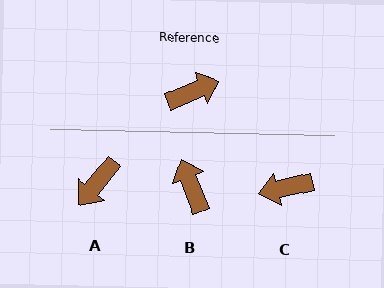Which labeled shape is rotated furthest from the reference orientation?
C, about 170 degrees away.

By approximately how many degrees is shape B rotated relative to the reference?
Approximately 88 degrees counter-clockwise.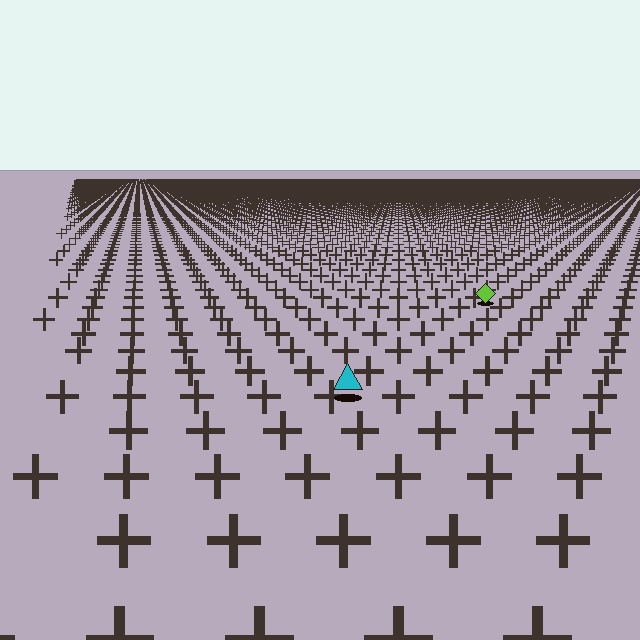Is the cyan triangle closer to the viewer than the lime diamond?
Yes. The cyan triangle is closer — you can tell from the texture gradient: the ground texture is coarser near it.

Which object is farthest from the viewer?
The lime diamond is farthest from the viewer. It appears smaller and the ground texture around it is denser.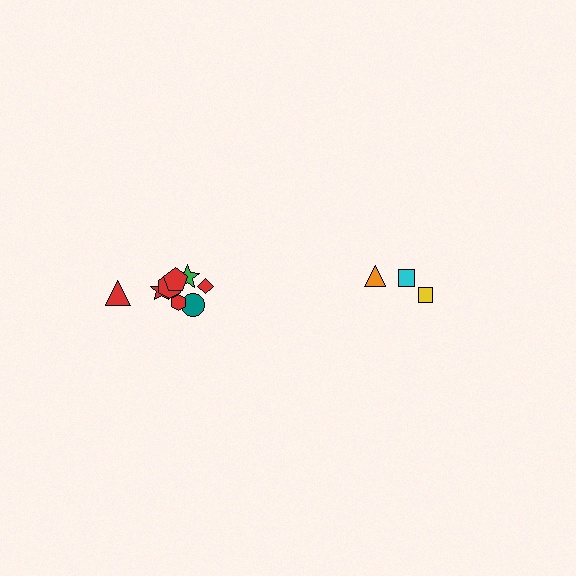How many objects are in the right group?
There are 3 objects.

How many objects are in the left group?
There are 8 objects.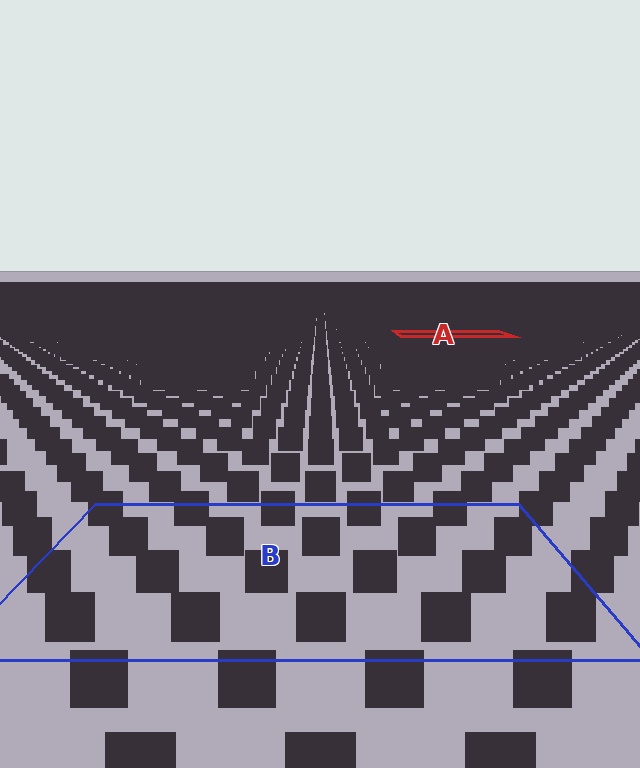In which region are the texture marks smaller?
The texture marks are smaller in region A, because it is farther away.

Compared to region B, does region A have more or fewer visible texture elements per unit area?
Region A has more texture elements per unit area — they are packed more densely because it is farther away.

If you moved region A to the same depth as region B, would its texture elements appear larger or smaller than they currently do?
They would appear larger. At a closer depth, the same texture elements are projected at a bigger on-screen size.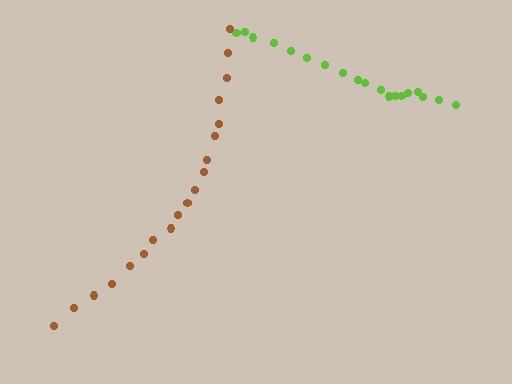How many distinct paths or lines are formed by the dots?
There are 2 distinct paths.